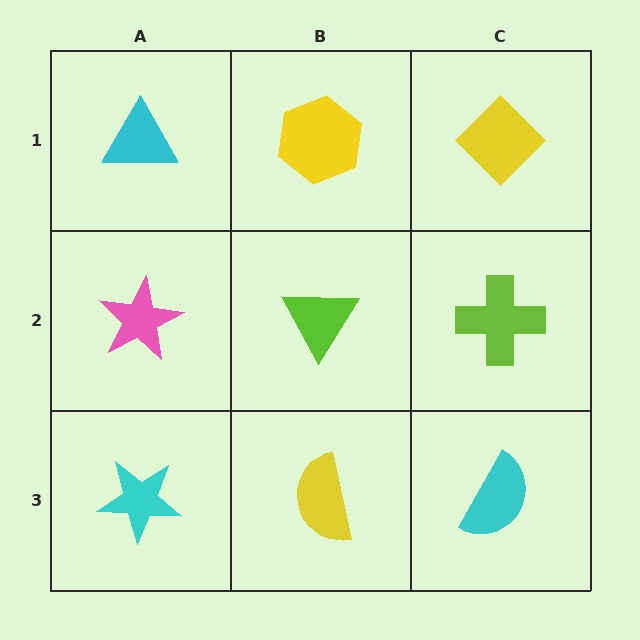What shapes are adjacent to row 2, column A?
A cyan triangle (row 1, column A), a cyan star (row 3, column A), a lime triangle (row 2, column B).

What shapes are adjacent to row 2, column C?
A yellow diamond (row 1, column C), a cyan semicircle (row 3, column C), a lime triangle (row 2, column B).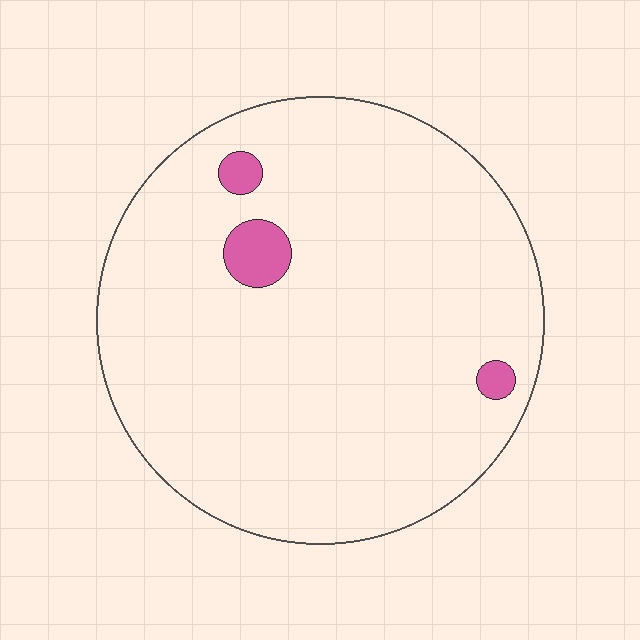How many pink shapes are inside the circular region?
3.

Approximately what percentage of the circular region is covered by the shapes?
Approximately 5%.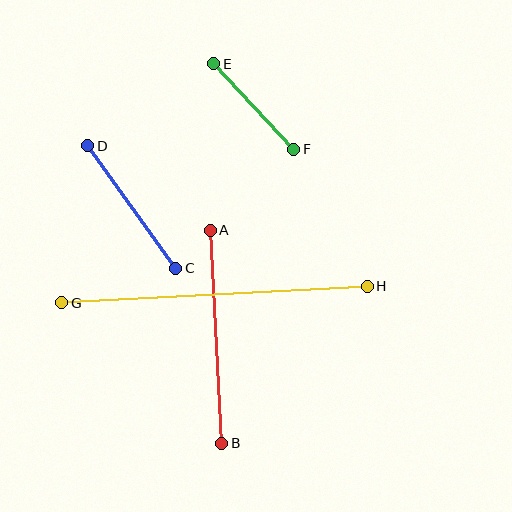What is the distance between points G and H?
The distance is approximately 306 pixels.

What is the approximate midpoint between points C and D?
The midpoint is at approximately (132, 207) pixels.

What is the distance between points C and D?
The distance is approximately 151 pixels.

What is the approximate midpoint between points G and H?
The midpoint is at approximately (214, 295) pixels.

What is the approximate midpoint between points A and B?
The midpoint is at approximately (216, 337) pixels.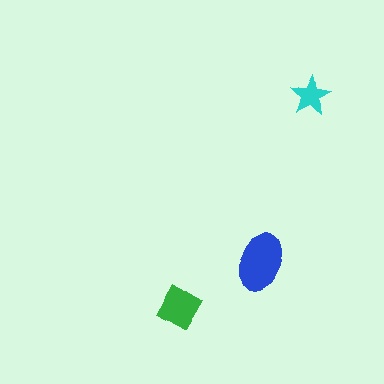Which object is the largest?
The blue ellipse.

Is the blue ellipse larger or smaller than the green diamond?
Larger.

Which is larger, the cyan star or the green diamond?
The green diamond.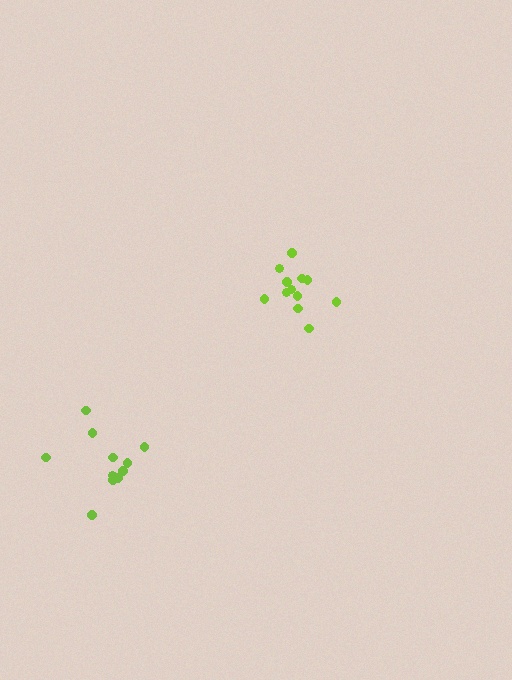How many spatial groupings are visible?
There are 2 spatial groupings.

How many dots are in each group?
Group 1: 11 dots, Group 2: 12 dots (23 total).